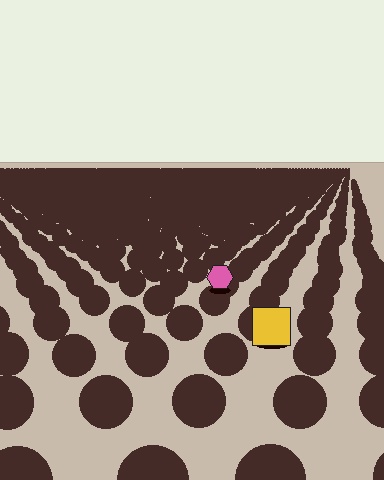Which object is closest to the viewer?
The yellow square is closest. The texture marks near it are larger and more spread out.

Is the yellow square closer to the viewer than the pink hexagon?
Yes. The yellow square is closer — you can tell from the texture gradient: the ground texture is coarser near it.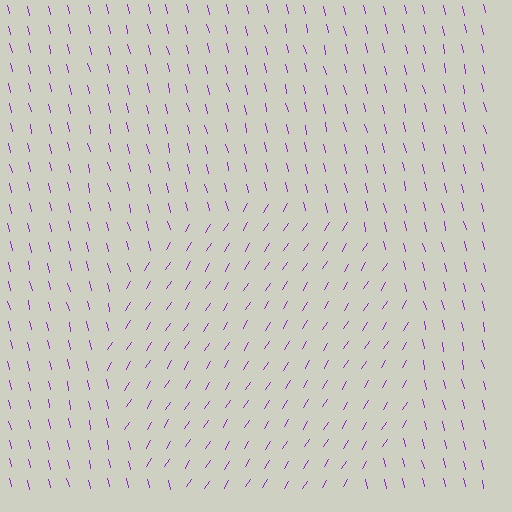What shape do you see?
I see a circle.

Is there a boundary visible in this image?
Yes, there is a texture boundary formed by a change in line orientation.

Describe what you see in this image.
The image is filled with small purple line segments. A circle region in the image has lines oriented differently from the surrounding lines, creating a visible texture boundary.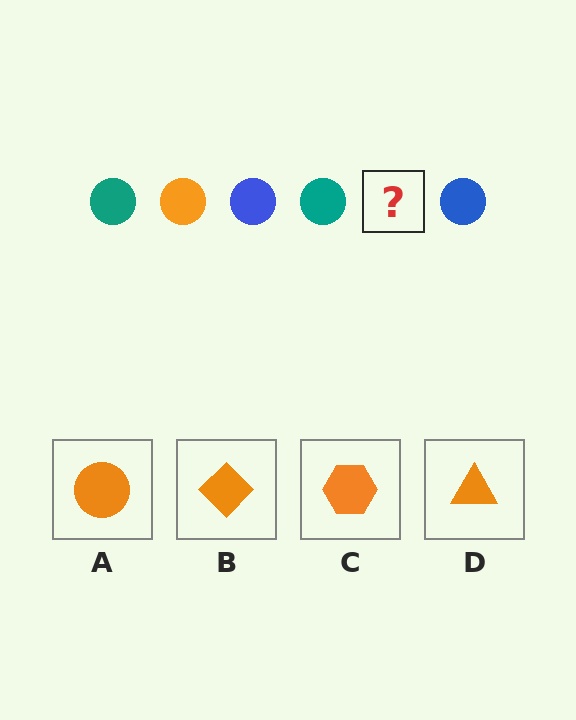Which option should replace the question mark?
Option A.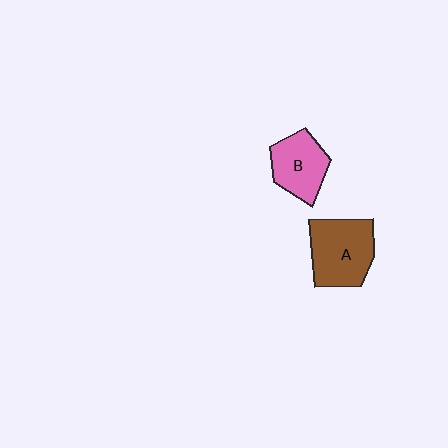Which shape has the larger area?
Shape A (brown).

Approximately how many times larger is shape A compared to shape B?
Approximately 1.3 times.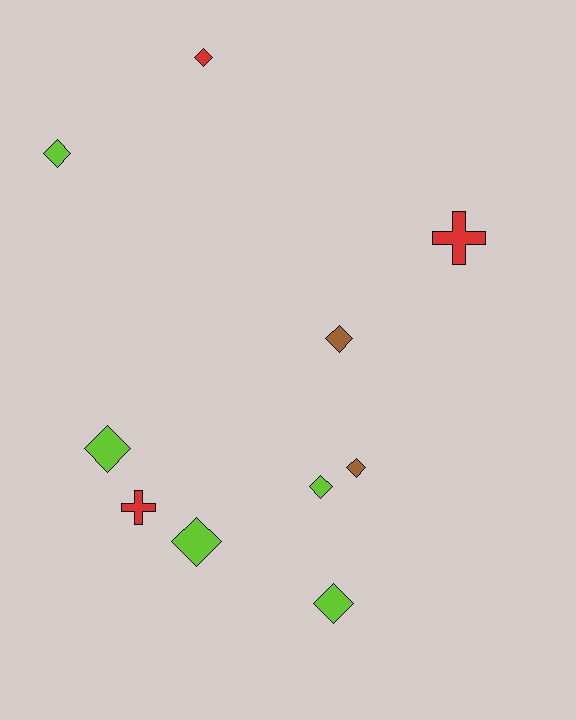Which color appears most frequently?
Lime, with 5 objects.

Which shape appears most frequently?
Diamond, with 8 objects.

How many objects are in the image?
There are 10 objects.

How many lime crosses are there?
There are no lime crosses.